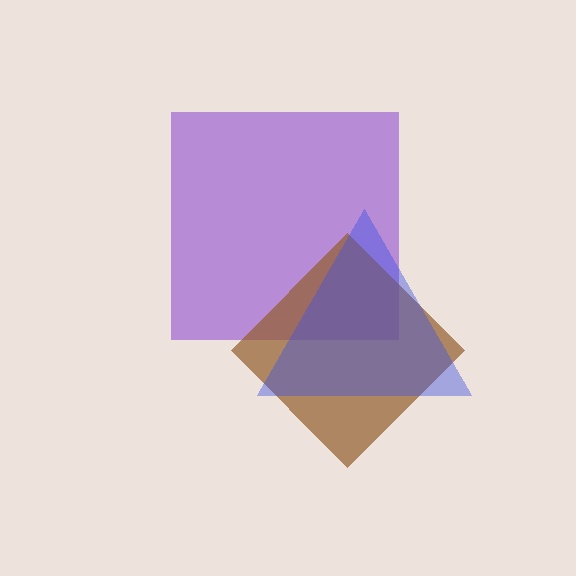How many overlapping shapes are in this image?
There are 3 overlapping shapes in the image.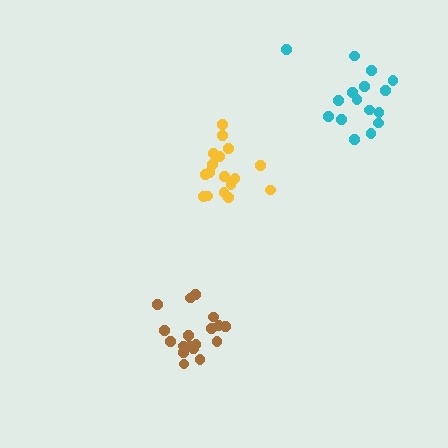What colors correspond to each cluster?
The clusters are colored: yellow, brown, cyan.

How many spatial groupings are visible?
There are 3 spatial groupings.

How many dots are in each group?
Group 1: 17 dots, Group 2: 19 dots, Group 3: 16 dots (52 total).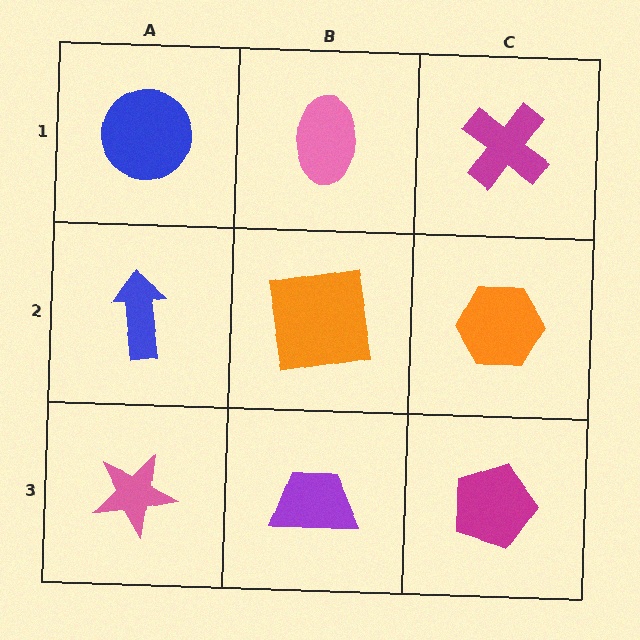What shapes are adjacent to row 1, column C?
An orange hexagon (row 2, column C), a pink ellipse (row 1, column B).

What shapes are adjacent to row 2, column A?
A blue circle (row 1, column A), a pink star (row 3, column A), an orange square (row 2, column B).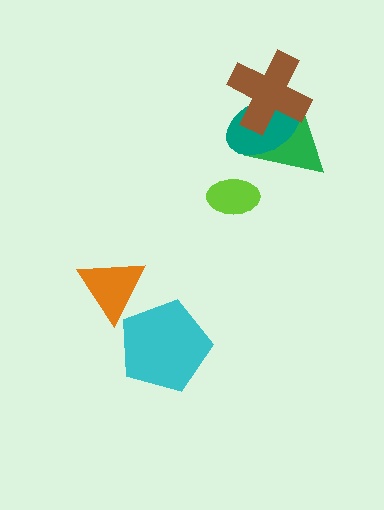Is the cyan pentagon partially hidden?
Yes, it is partially covered by another shape.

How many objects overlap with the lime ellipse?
0 objects overlap with the lime ellipse.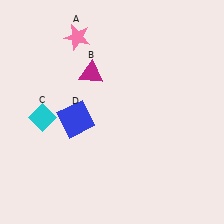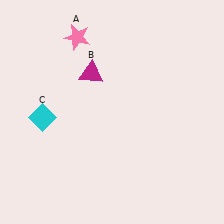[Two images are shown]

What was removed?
The blue square (D) was removed in Image 2.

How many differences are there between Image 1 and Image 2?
There is 1 difference between the two images.